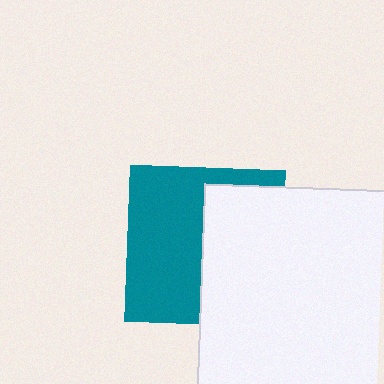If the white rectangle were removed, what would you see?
You would see the complete teal square.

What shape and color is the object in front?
The object in front is a white rectangle.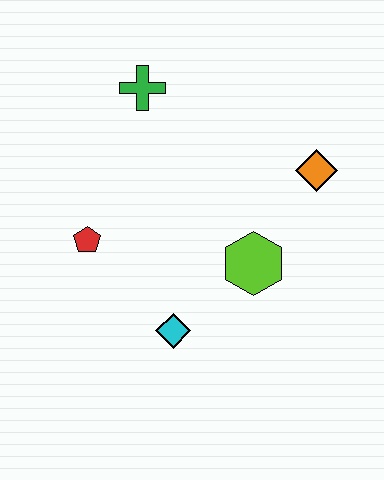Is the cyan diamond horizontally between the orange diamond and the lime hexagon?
No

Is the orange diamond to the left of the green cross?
No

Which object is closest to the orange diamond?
The lime hexagon is closest to the orange diamond.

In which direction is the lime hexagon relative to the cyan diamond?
The lime hexagon is to the right of the cyan diamond.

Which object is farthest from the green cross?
The cyan diamond is farthest from the green cross.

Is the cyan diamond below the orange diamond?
Yes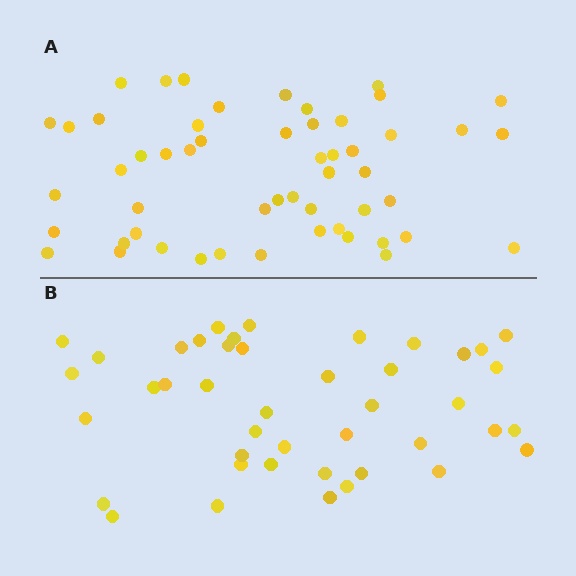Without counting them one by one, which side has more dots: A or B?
Region A (the top region) has more dots.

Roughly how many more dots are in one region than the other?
Region A has roughly 10 or so more dots than region B.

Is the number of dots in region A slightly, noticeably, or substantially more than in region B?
Region A has only slightly more — the two regions are fairly close. The ratio is roughly 1.2 to 1.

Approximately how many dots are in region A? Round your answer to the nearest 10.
About 50 dots. (The exact count is 53, which rounds to 50.)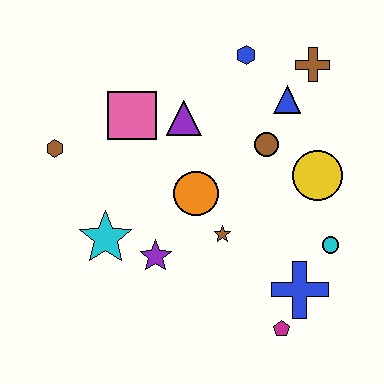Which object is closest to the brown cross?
The blue triangle is closest to the brown cross.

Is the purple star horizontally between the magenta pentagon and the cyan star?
Yes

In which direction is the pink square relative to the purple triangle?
The pink square is to the left of the purple triangle.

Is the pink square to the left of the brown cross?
Yes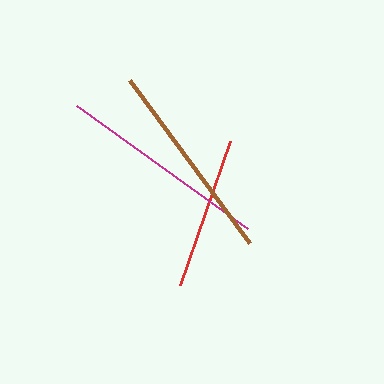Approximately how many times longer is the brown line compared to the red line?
The brown line is approximately 1.3 times the length of the red line.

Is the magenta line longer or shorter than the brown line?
The magenta line is longer than the brown line.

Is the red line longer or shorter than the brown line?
The brown line is longer than the red line.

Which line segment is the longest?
The magenta line is the longest at approximately 210 pixels.